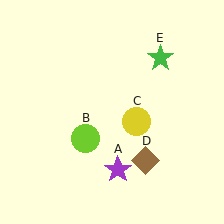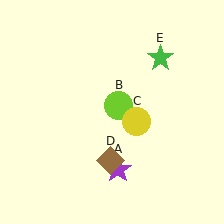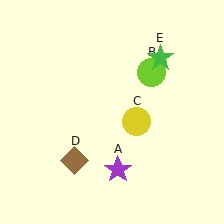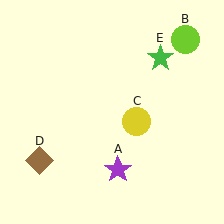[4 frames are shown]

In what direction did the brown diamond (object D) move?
The brown diamond (object D) moved left.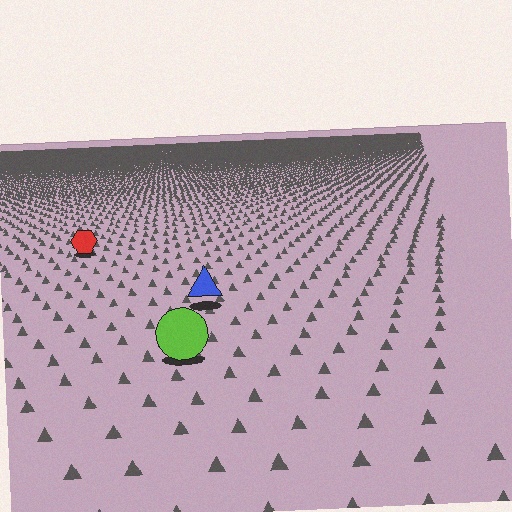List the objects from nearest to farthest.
From nearest to farthest: the lime circle, the blue triangle, the red hexagon.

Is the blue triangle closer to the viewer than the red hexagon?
Yes. The blue triangle is closer — you can tell from the texture gradient: the ground texture is coarser near it.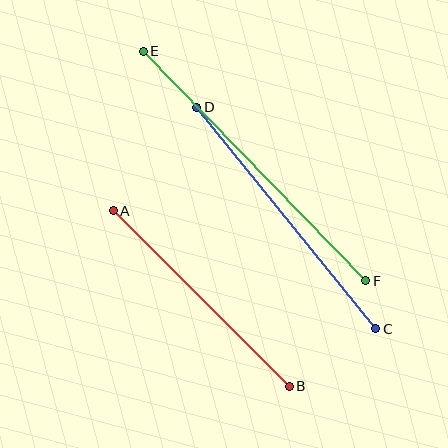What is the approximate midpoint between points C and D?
The midpoint is at approximately (286, 218) pixels.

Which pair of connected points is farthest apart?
Points E and F are farthest apart.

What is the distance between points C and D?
The distance is approximately 285 pixels.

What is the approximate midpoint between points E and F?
The midpoint is at approximately (254, 166) pixels.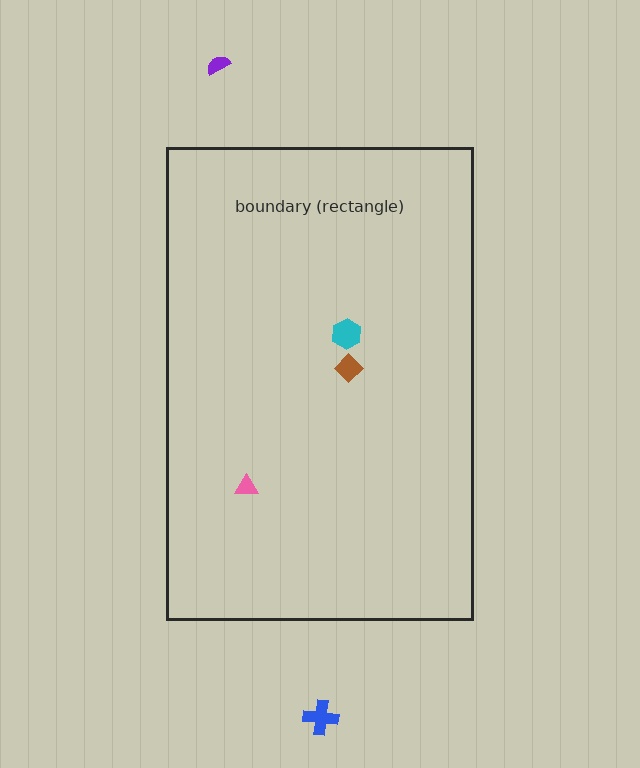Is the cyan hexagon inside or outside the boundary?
Inside.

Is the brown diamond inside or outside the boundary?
Inside.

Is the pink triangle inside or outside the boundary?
Inside.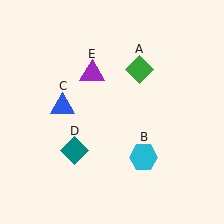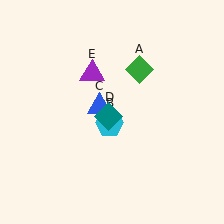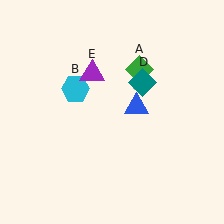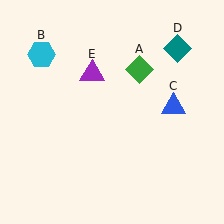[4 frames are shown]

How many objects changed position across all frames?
3 objects changed position: cyan hexagon (object B), blue triangle (object C), teal diamond (object D).